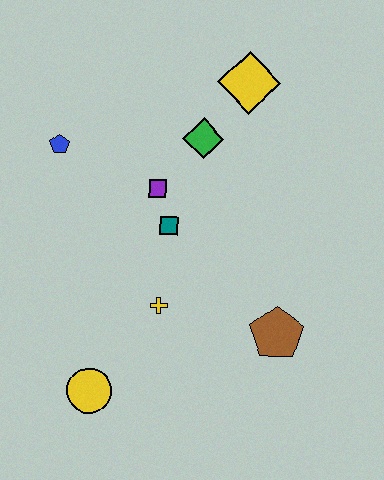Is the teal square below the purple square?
Yes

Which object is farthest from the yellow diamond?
The yellow circle is farthest from the yellow diamond.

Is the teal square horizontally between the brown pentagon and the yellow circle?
Yes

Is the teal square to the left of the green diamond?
Yes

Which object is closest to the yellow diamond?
The green diamond is closest to the yellow diamond.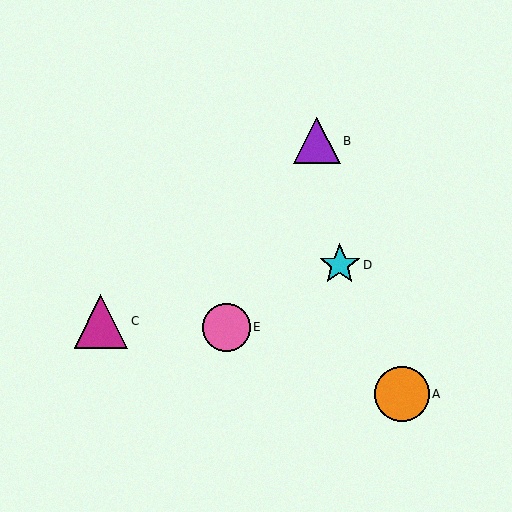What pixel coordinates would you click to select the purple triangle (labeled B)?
Click at (317, 141) to select the purple triangle B.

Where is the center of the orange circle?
The center of the orange circle is at (402, 394).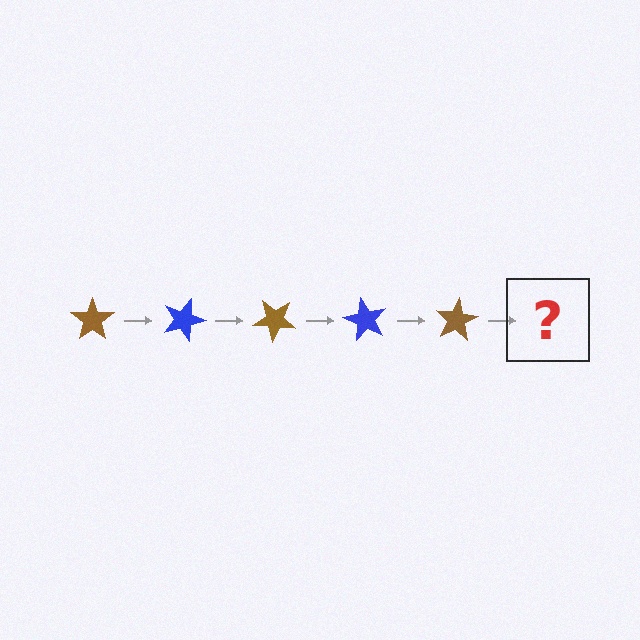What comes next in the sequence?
The next element should be a blue star, rotated 100 degrees from the start.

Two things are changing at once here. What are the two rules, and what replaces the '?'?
The two rules are that it rotates 20 degrees each step and the color cycles through brown and blue. The '?' should be a blue star, rotated 100 degrees from the start.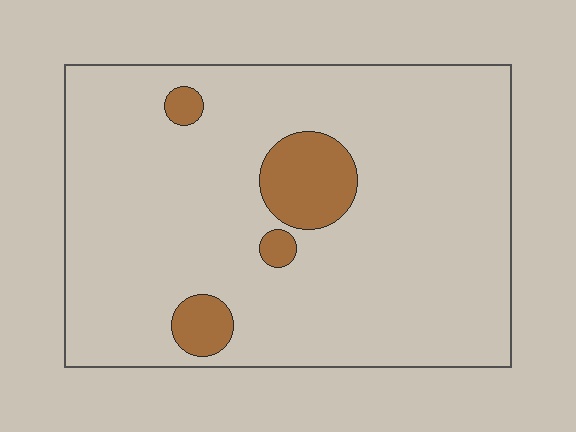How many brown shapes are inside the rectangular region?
4.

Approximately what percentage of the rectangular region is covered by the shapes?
Approximately 10%.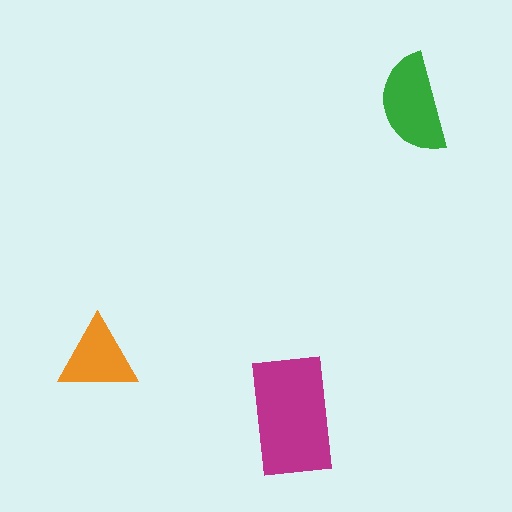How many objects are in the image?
There are 3 objects in the image.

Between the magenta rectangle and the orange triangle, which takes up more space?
The magenta rectangle.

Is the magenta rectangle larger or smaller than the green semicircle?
Larger.